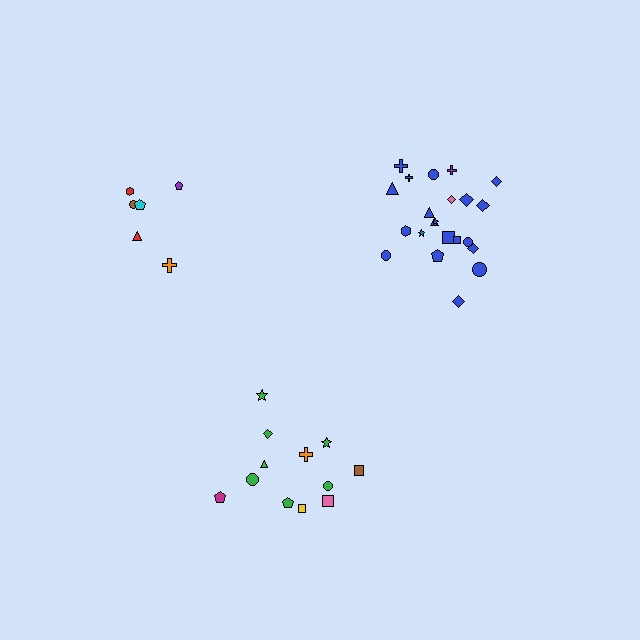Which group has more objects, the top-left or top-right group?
The top-right group.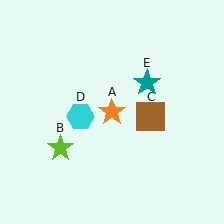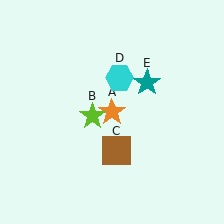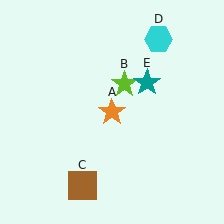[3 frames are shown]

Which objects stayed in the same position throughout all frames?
Orange star (object A) and teal star (object E) remained stationary.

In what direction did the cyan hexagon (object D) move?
The cyan hexagon (object D) moved up and to the right.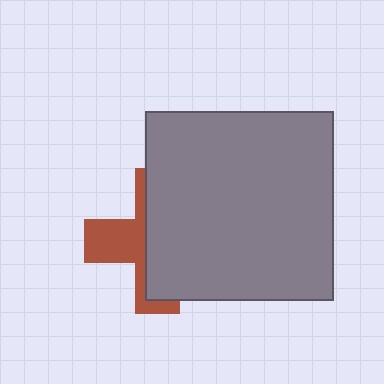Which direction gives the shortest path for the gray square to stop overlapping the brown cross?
Moving right gives the shortest separation.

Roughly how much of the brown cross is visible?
A small part of it is visible (roughly 38%).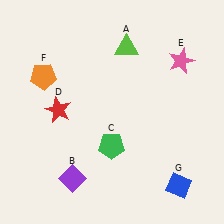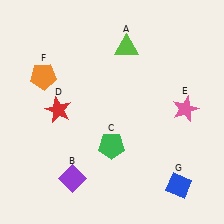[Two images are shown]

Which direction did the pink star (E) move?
The pink star (E) moved down.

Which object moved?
The pink star (E) moved down.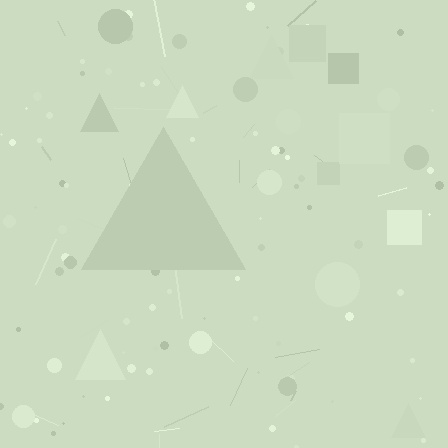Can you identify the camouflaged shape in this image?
The camouflaged shape is a triangle.